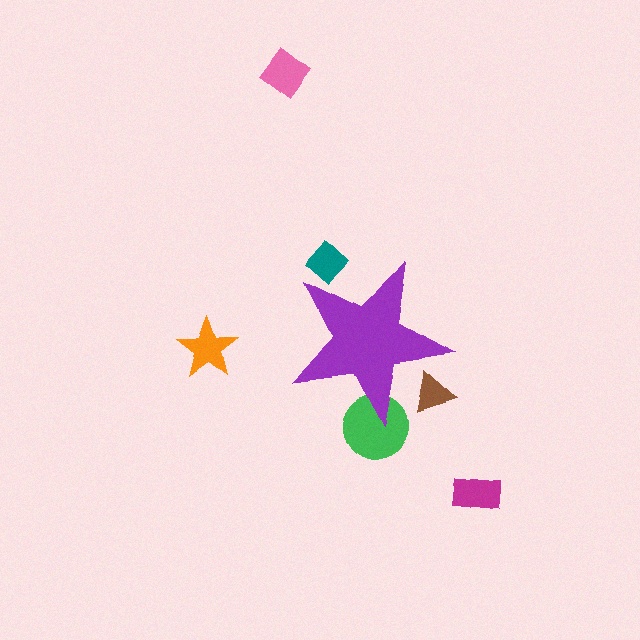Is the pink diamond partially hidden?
No, the pink diamond is fully visible.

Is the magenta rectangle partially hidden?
No, the magenta rectangle is fully visible.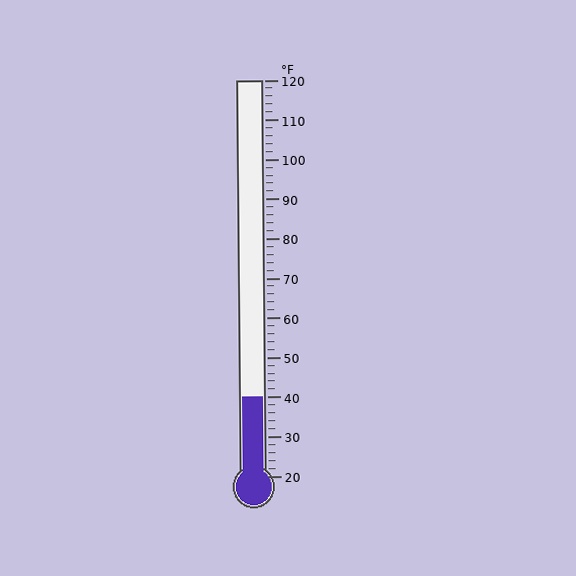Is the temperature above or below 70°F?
The temperature is below 70°F.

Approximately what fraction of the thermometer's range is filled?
The thermometer is filled to approximately 20% of its range.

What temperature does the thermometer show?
The thermometer shows approximately 40°F.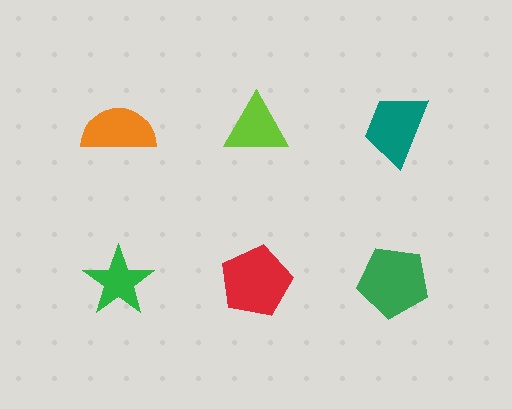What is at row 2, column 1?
A green star.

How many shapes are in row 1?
3 shapes.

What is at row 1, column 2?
A lime triangle.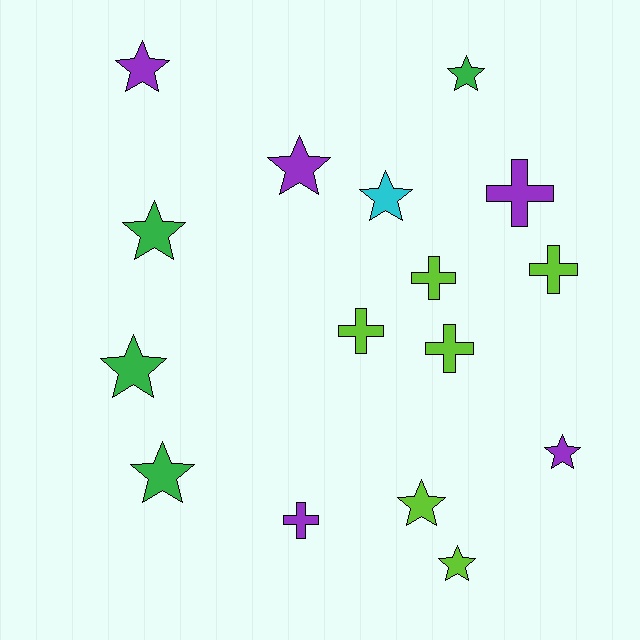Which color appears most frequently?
Lime, with 6 objects.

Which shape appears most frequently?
Star, with 10 objects.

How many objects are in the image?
There are 16 objects.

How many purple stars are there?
There are 3 purple stars.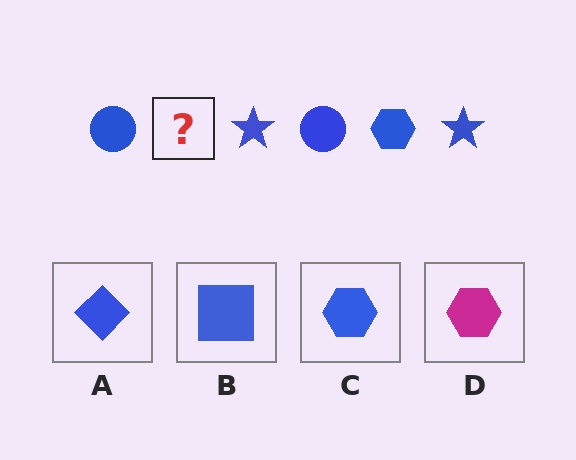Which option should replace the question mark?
Option C.